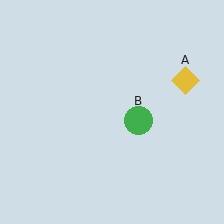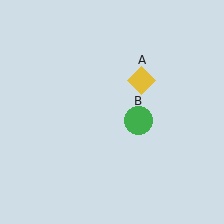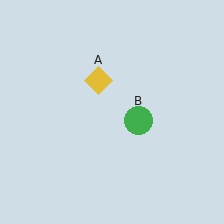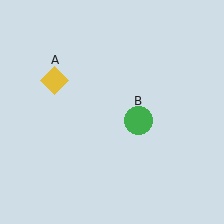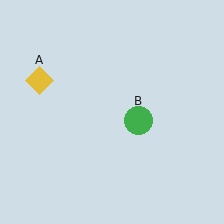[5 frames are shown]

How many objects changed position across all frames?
1 object changed position: yellow diamond (object A).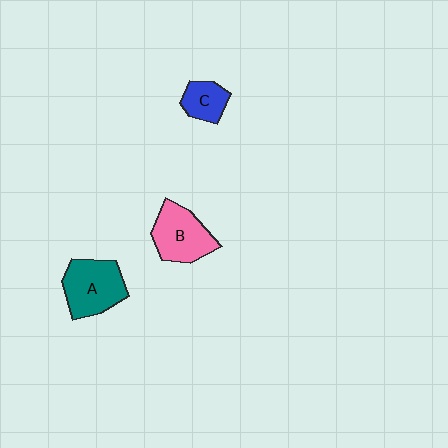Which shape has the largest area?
Shape A (teal).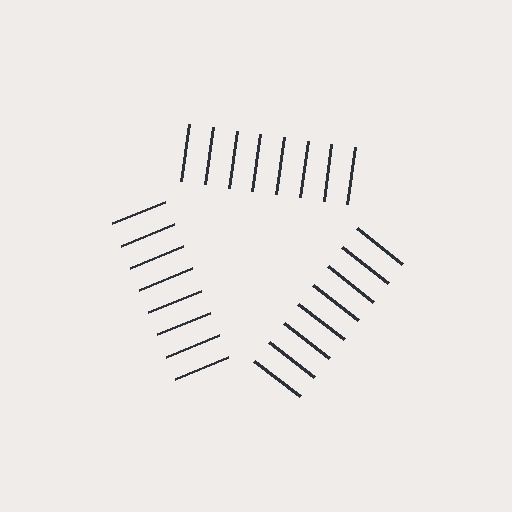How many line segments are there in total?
24 — 8 along each of the 3 edges.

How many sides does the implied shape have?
3 sides — the line-ends trace a triangle.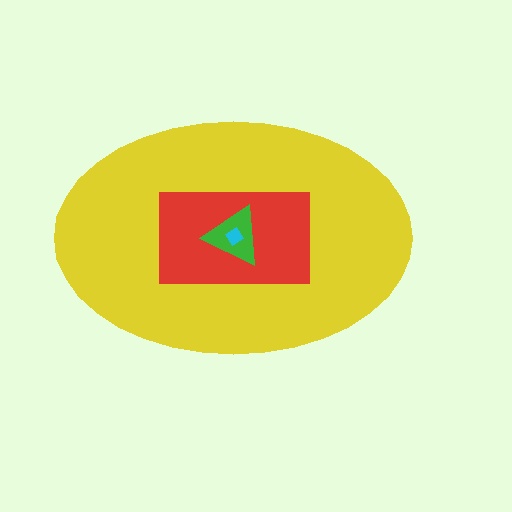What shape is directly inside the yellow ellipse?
The red rectangle.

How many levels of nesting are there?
4.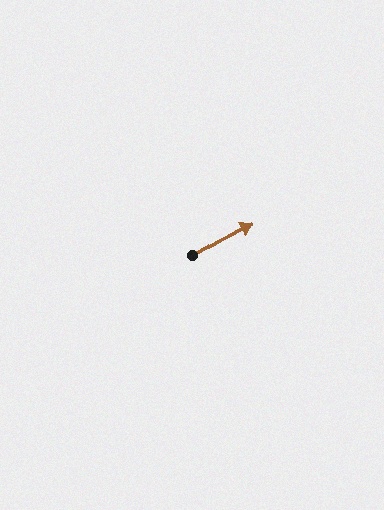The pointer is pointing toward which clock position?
Roughly 2 o'clock.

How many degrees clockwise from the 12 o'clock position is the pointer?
Approximately 61 degrees.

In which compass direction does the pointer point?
Northeast.